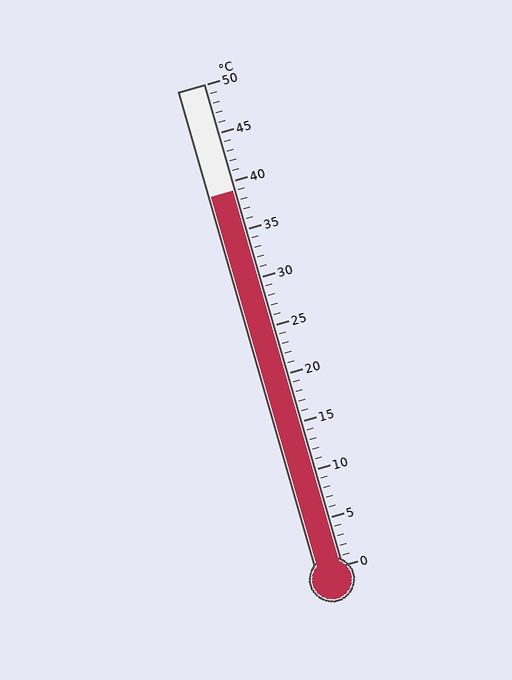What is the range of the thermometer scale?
The thermometer scale ranges from 0°C to 50°C.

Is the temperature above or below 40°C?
The temperature is below 40°C.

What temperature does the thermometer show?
The thermometer shows approximately 39°C.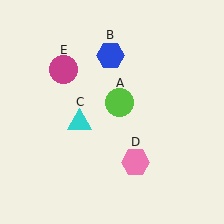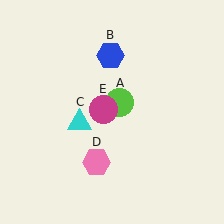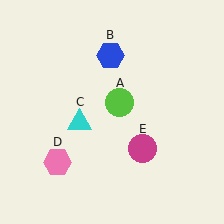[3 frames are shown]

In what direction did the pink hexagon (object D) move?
The pink hexagon (object D) moved left.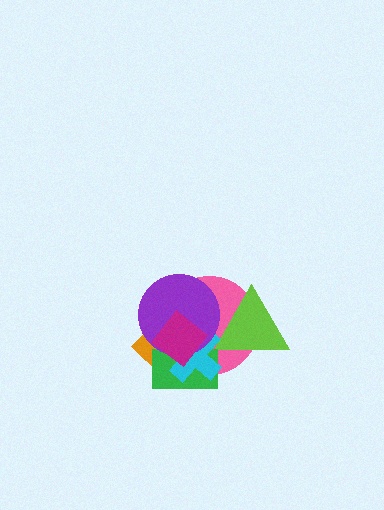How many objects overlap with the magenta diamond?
5 objects overlap with the magenta diamond.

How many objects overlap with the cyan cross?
6 objects overlap with the cyan cross.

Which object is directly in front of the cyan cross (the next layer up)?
The purple circle is directly in front of the cyan cross.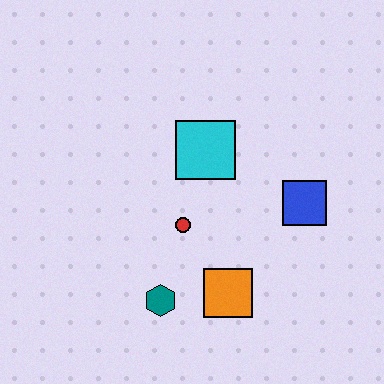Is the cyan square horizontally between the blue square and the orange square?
No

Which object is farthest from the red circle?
The blue square is farthest from the red circle.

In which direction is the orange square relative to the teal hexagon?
The orange square is to the right of the teal hexagon.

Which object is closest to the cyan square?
The red circle is closest to the cyan square.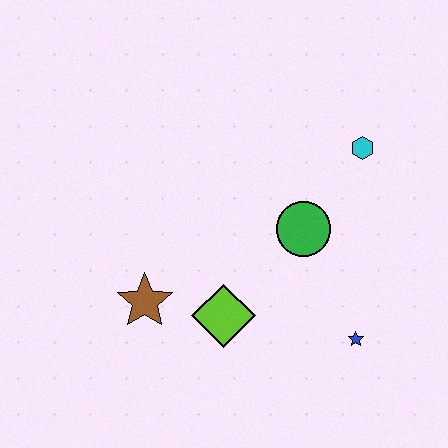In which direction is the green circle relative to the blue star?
The green circle is above the blue star.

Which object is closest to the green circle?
The cyan hexagon is closest to the green circle.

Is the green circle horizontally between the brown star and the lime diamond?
No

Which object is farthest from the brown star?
The cyan hexagon is farthest from the brown star.